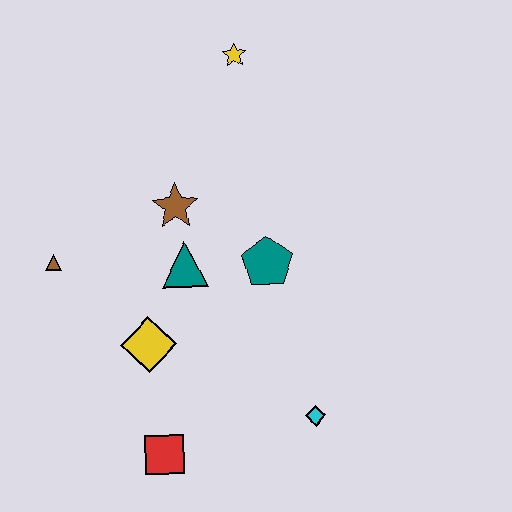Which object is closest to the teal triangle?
The brown star is closest to the teal triangle.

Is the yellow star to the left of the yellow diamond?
No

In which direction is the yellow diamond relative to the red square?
The yellow diamond is above the red square.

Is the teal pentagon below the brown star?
Yes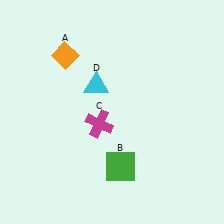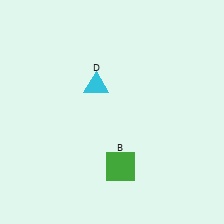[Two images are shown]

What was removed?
The orange diamond (A), the magenta cross (C) were removed in Image 2.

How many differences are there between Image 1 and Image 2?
There are 2 differences between the two images.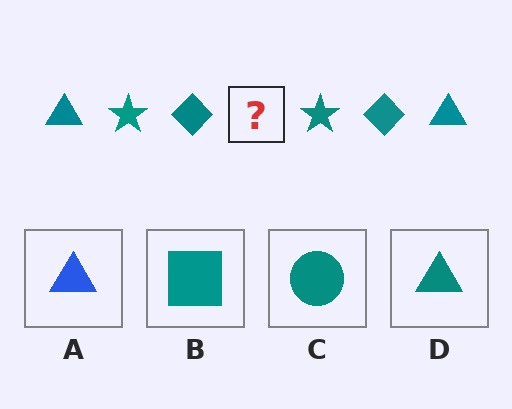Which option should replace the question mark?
Option D.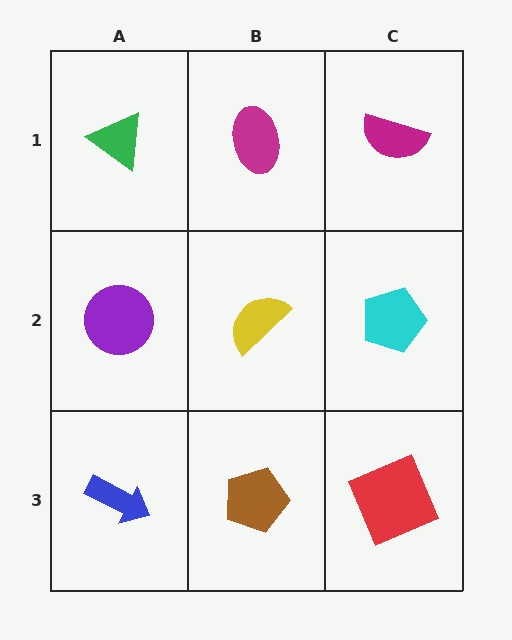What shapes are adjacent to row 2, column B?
A magenta ellipse (row 1, column B), a brown pentagon (row 3, column B), a purple circle (row 2, column A), a cyan pentagon (row 2, column C).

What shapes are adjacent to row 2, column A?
A green triangle (row 1, column A), a blue arrow (row 3, column A), a yellow semicircle (row 2, column B).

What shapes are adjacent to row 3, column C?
A cyan pentagon (row 2, column C), a brown pentagon (row 3, column B).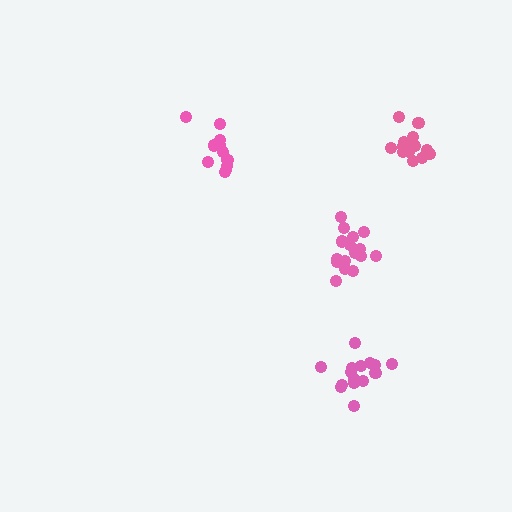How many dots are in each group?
Group 1: 16 dots, Group 2: 13 dots, Group 3: 15 dots, Group 4: 12 dots (56 total).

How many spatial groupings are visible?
There are 4 spatial groupings.